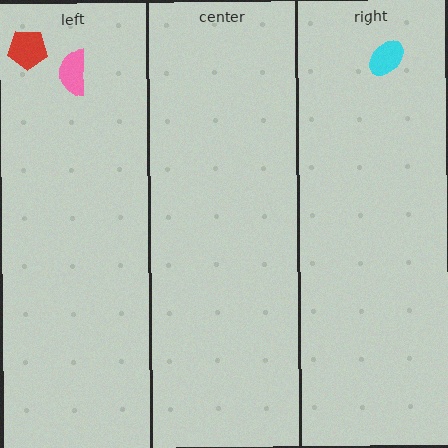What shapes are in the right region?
The cyan ellipse.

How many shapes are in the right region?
1.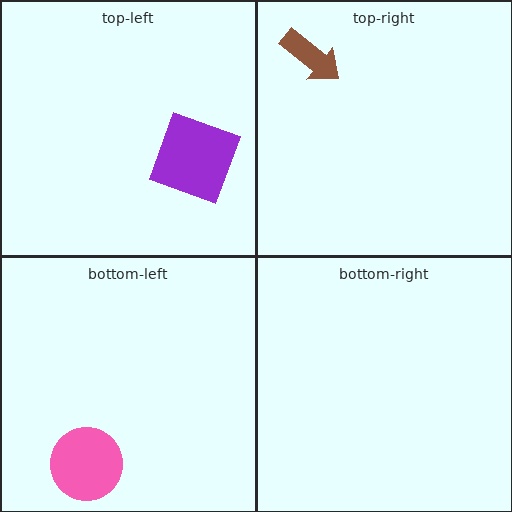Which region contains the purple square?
The top-left region.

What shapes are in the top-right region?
The brown arrow.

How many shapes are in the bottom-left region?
1.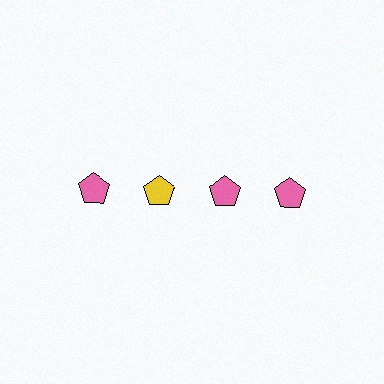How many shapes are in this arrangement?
There are 4 shapes arranged in a grid pattern.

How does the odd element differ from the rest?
It has a different color: yellow instead of pink.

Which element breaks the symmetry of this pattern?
The yellow pentagon in the top row, second from left column breaks the symmetry. All other shapes are pink pentagons.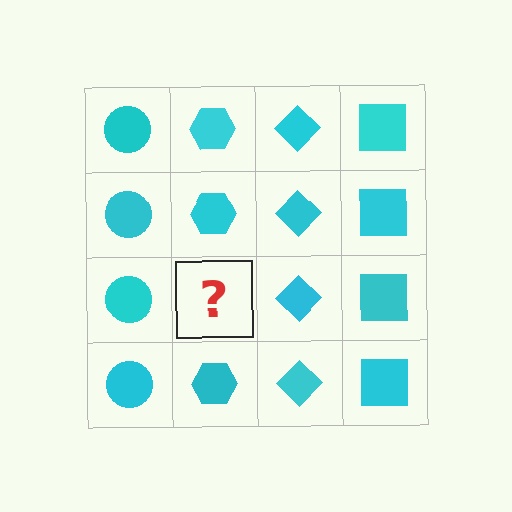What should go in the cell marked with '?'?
The missing cell should contain a cyan hexagon.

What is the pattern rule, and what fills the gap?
The rule is that each column has a consistent shape. The gap should be filled with a cyan hexagon.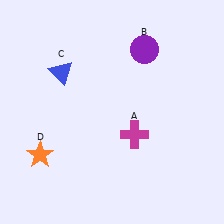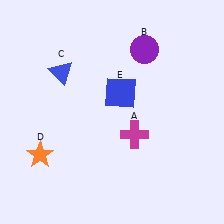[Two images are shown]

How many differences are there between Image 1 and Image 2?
There is 1 difference between the two images.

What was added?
A blue square (E) was added in Image 2.